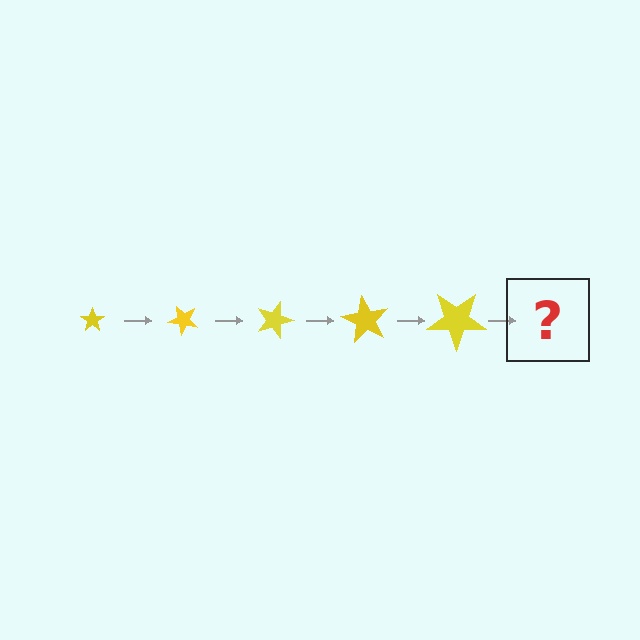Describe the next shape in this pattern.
It should be a star, larger than the previous one and rotated 225 degrees from the start.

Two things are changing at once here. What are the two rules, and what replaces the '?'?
The two rules are that the star grows larger each step and it rotates 45 degrees each step. The '?' should be a star, larger than the previous one and rotated 225 degrees from the start.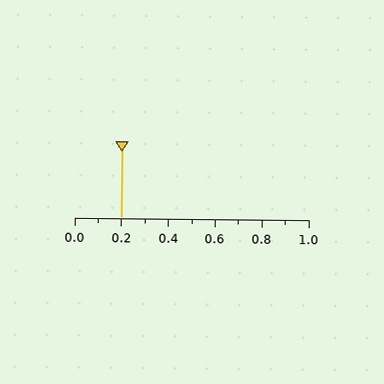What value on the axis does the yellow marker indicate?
The marker indicates approximately 0.2.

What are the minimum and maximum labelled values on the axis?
The axis runs from 0.0 to 1.0.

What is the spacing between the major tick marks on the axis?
The major ticks are spaced 0.2 apart.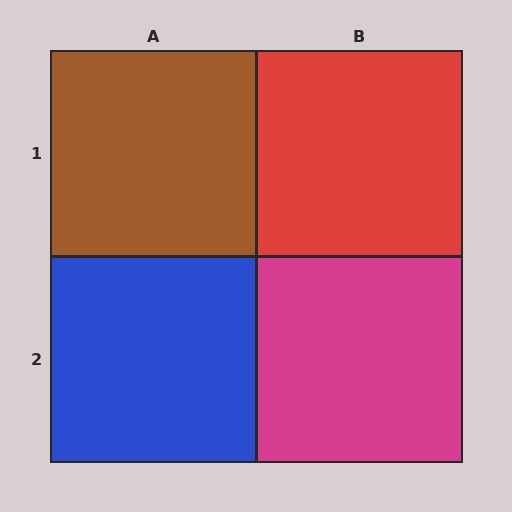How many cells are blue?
1 cell is blue.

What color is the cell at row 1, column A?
Brown.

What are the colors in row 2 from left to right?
Blue, magenta.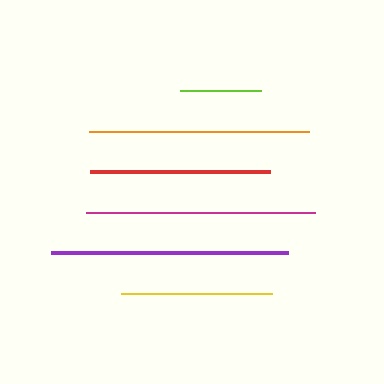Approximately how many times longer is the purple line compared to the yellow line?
The purple line is approximately 1.6 times the length of the yellow line.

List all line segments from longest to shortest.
From longest to shortest: purple, magenta, orange, red, yellow, lime.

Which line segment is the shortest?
The lime line is the shortest at approximately 81 pixels.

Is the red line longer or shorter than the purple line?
The purple line is longer than the red line.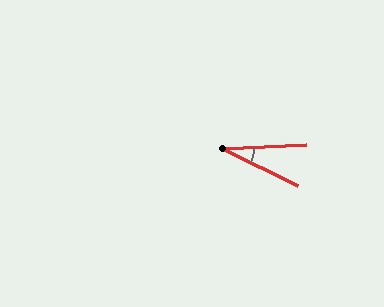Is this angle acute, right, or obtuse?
It is acute.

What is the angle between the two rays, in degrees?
Approximately 29 degrees.